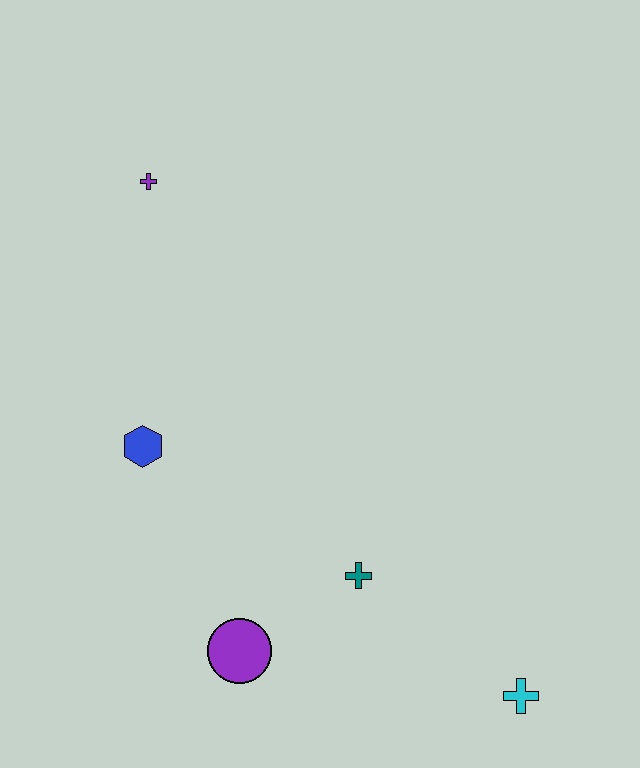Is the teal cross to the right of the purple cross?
Yes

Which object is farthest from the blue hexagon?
The cyan cross is farthest from the blue hexagon.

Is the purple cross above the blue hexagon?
Yes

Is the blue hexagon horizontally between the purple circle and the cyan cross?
No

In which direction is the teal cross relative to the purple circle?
The teal cross is to the right of the purple circle.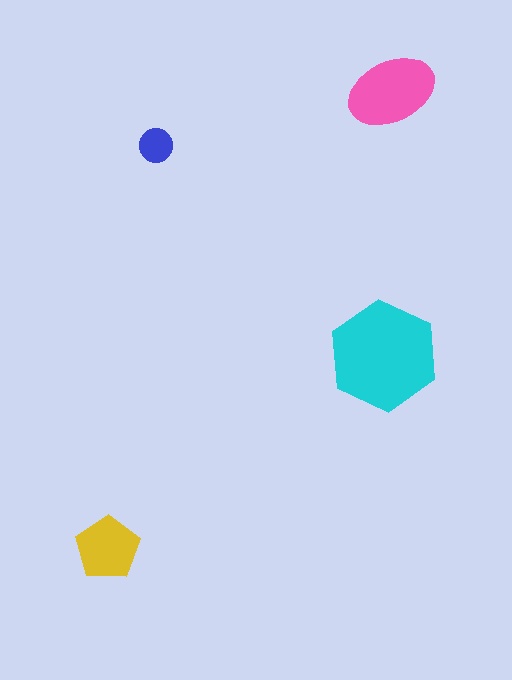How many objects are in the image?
There are 4 objects in the image.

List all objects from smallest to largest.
The blue circle, the yellow pentagon, the pink ellipse, the cyan hexagon.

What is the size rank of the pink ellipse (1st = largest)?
2nd.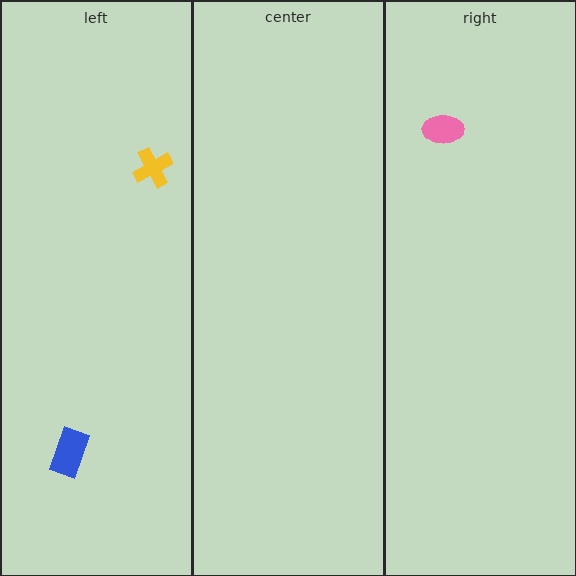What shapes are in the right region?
The pink ellipse.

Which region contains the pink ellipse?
The right region.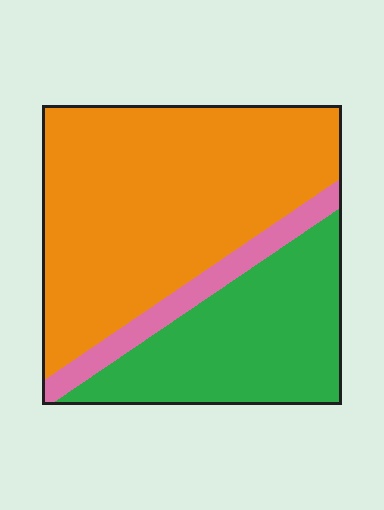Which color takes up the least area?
Pink, at roughly 10%.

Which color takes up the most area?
Orange, at roughly 60%.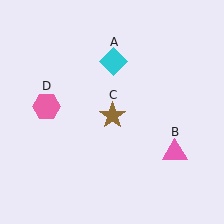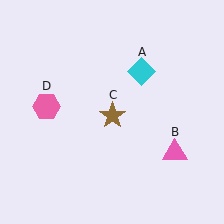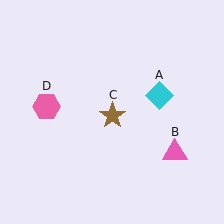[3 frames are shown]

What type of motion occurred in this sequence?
The cyan diamond (object A) rotated clockwise around the center of the scene.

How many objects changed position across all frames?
1 object changed position: cyan diamond (object A).